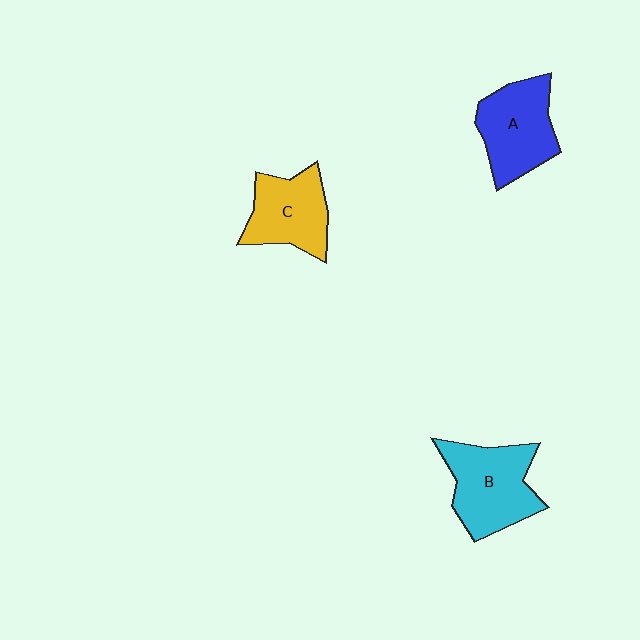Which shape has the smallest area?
Shape C (yellow).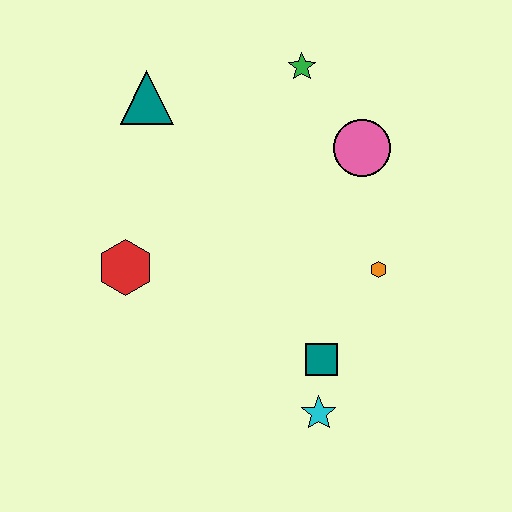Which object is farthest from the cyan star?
The teal triangle is farthest from the cyan star.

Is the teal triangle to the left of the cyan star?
Yes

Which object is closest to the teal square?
The cyan star is closest to the teal square.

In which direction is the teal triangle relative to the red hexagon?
The teal triangle is above the red hexagon.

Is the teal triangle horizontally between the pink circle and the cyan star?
No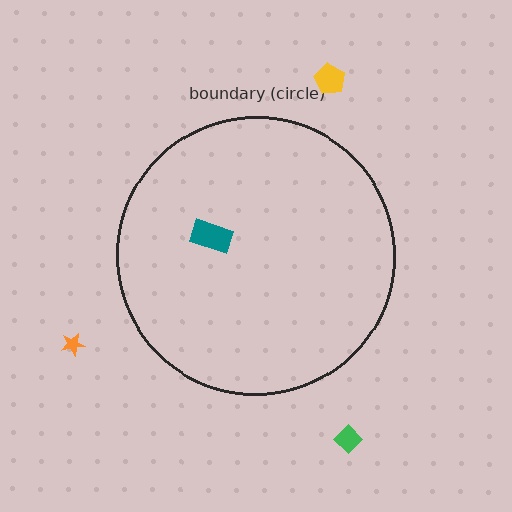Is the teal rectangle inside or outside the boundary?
Inside.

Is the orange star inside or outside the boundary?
Outside.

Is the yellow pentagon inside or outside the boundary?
Outside.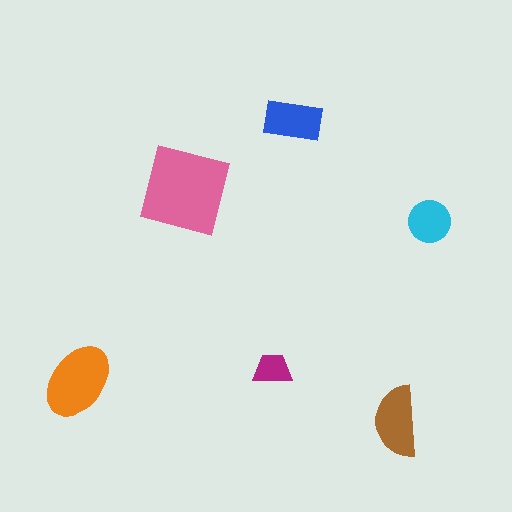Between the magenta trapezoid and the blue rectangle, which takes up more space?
The blue rectangle.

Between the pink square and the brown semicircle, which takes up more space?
The pink square.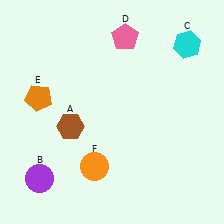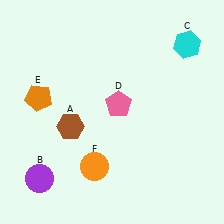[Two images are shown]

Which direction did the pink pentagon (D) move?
The pink pentagon (D) moved down.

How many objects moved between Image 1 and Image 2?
1 object moved between the two images.